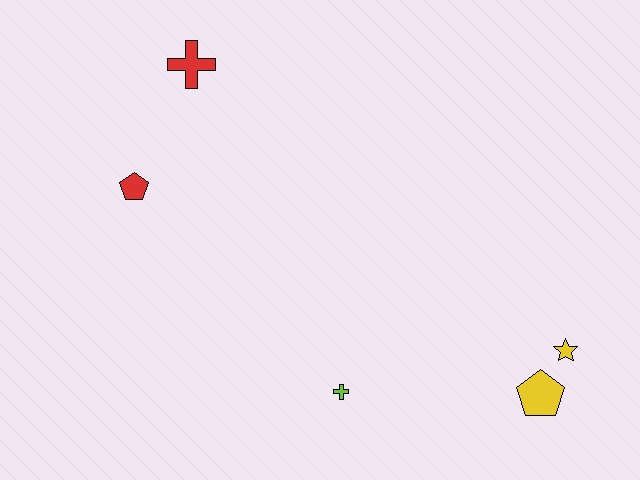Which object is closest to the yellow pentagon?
The yellow star is closest to the yellow pentagon.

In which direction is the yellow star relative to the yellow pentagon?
The yellow star is above the yellow pentagon.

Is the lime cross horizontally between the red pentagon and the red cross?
No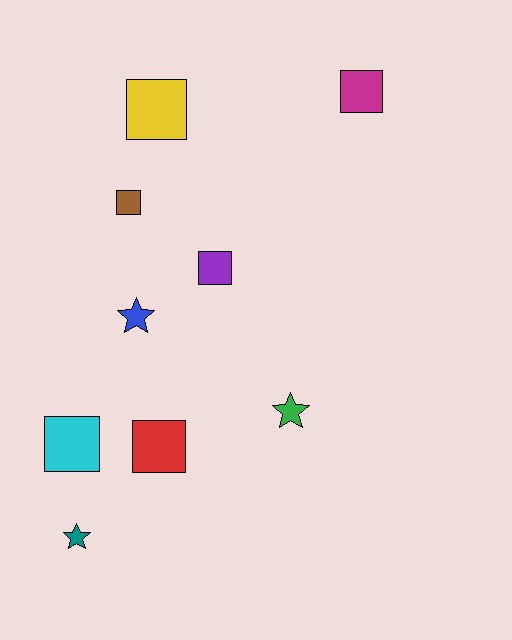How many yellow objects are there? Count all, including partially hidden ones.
There is 1 yellow object.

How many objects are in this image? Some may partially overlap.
There are 9 objects.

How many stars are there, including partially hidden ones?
There are 3 stars.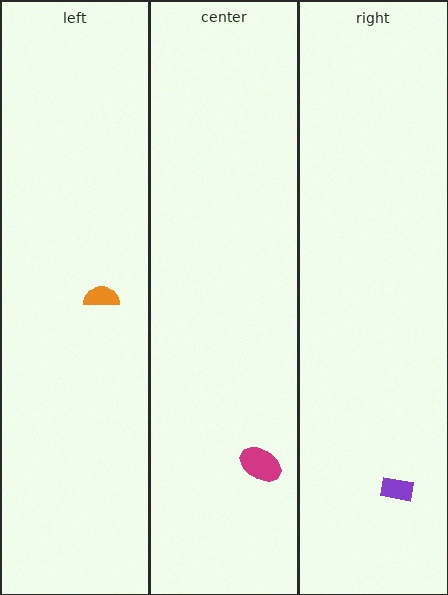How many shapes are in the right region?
1.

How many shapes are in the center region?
1.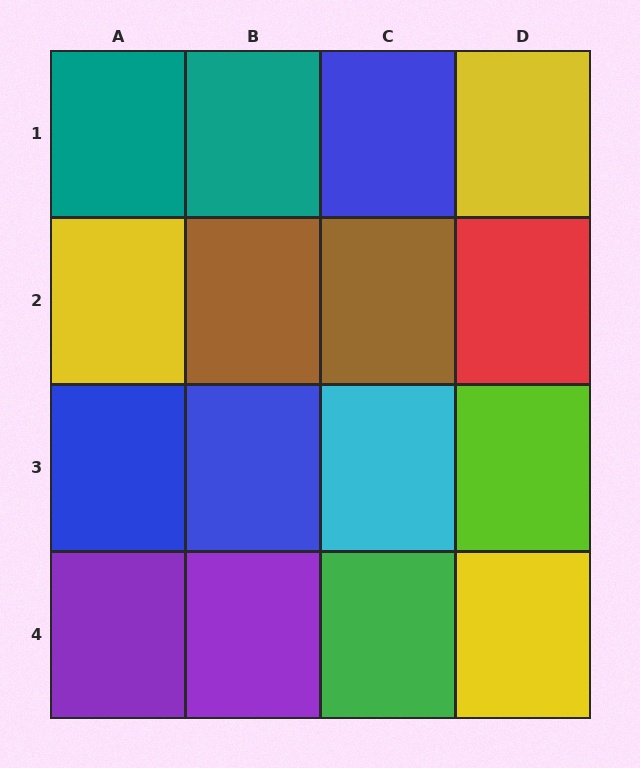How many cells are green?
1 cell is green.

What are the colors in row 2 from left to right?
Yellow, brown, brown, red.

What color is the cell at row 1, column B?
Teal.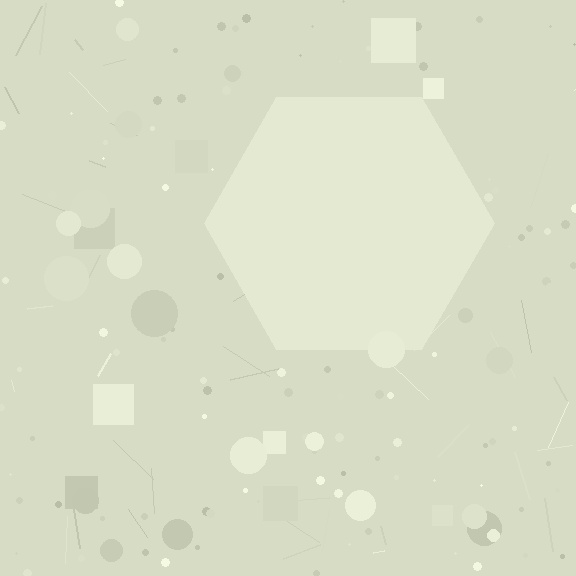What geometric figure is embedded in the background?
A hexagon is embedded in the background.